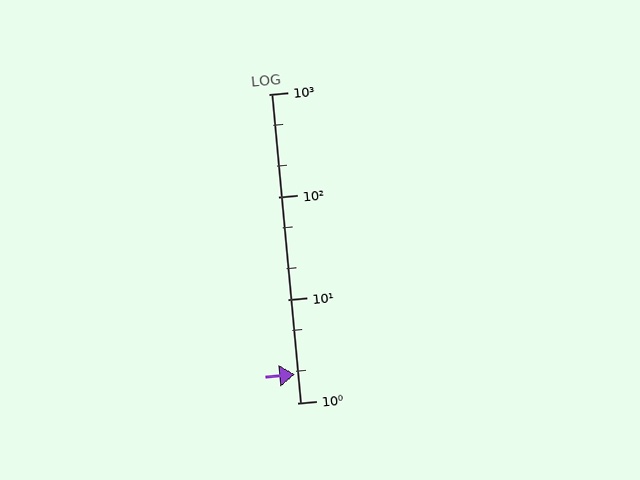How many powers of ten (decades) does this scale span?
The scale spans 3 decades, from 1 to 1000.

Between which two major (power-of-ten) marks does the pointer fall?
The pointer is between 1 and 10.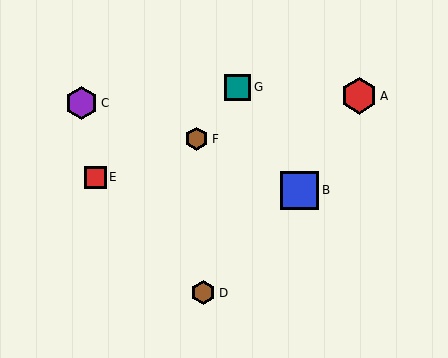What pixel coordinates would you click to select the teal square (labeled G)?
Click at (238, 87) to select the teal square G.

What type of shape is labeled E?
Shape E is a red square.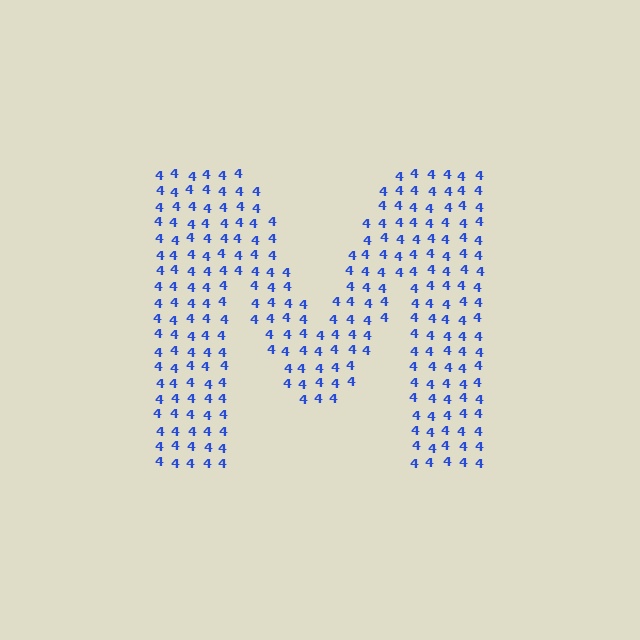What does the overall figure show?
The overall figure shows the letter M.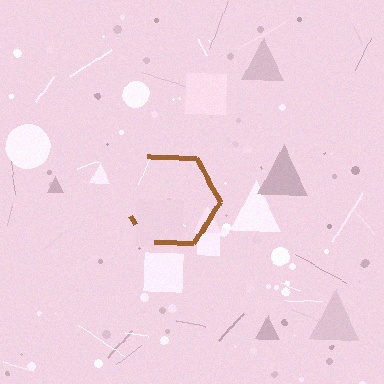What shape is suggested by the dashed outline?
The dashed outline suggests a hexagon.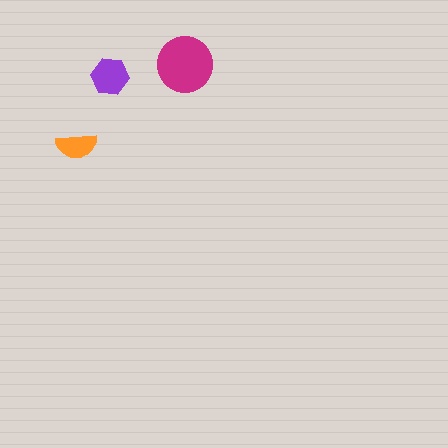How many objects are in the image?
There are 3 objects in the image.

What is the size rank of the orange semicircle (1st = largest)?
3rd.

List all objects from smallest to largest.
The orange semicircle, the purple hexagon, the magenta circle.